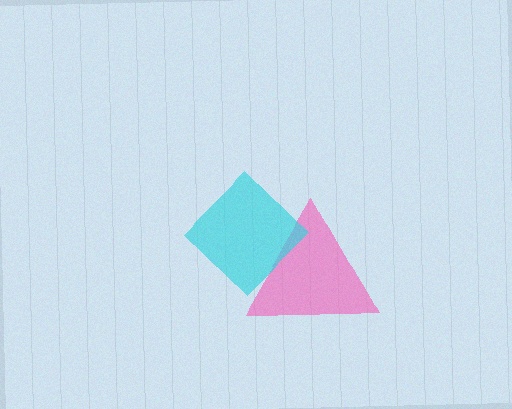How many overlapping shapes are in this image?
There are 2 overlapping shapes in the image.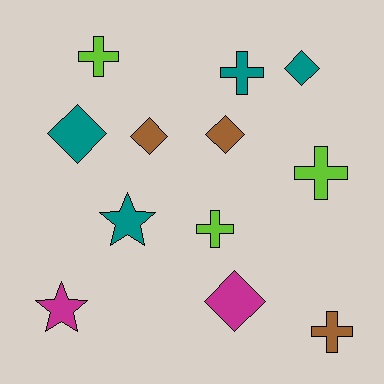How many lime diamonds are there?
There are no lime diamonds.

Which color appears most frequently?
Teal, with 4 objects.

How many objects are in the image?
There are 12 objects.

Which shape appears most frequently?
Cross, with 5 objects.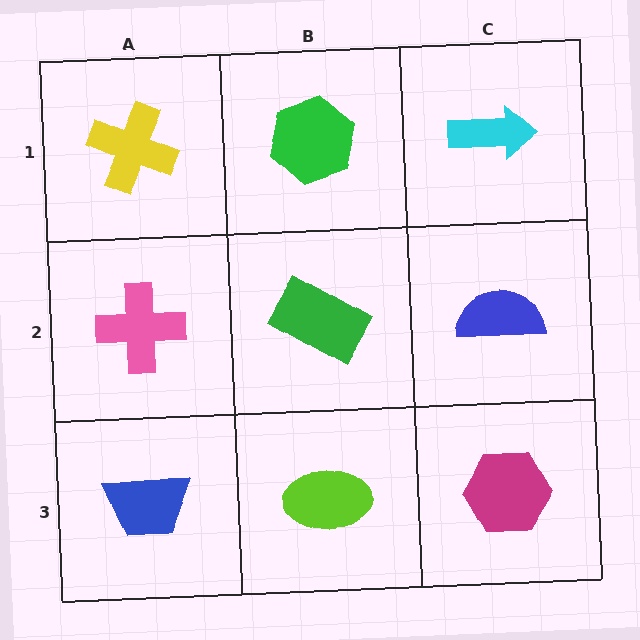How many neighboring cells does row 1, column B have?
3.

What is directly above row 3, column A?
A pink cross.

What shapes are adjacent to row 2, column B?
A green hexagon (row 1, column B), a lime ellipse (row 3, column B), a pink cross (row 2, column A), a blue semicircle (row 2, column C).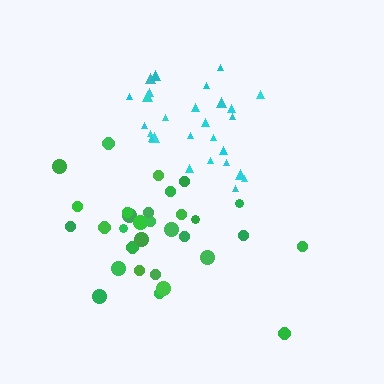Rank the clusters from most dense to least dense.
cyan, green.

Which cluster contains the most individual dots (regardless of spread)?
Green (31).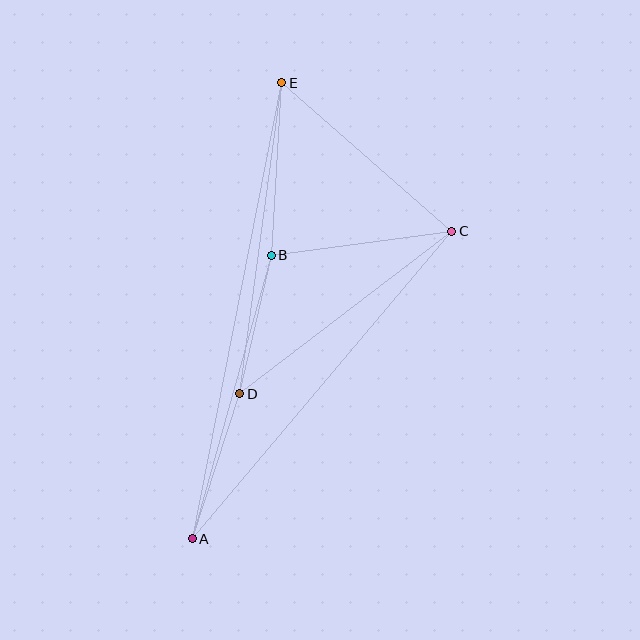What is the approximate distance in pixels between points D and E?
The distance between D and E is approximately 314 pixels.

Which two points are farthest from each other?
Points A and E are farthest from each other.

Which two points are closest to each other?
Points B and D are closest to each other.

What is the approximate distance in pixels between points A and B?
The distance between A and B is approximately 294 pixels.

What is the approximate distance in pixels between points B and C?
The distance between B and C is approximately 182 pixels.